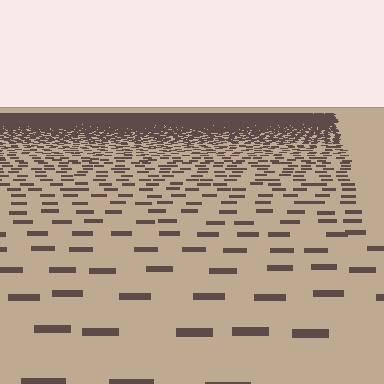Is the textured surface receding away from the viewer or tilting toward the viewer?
The surface is receding away from the viewer. Texture elements get smaller and denser toward the top.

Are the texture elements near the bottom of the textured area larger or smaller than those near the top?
Larger. Near the bottom, elements are closer to the viewer and appear at a bigger on-screen size.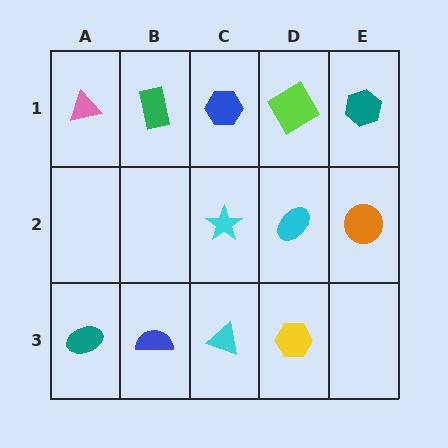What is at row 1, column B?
A green rectangle.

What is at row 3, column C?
A cyan triangle.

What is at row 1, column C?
A blue hexagon.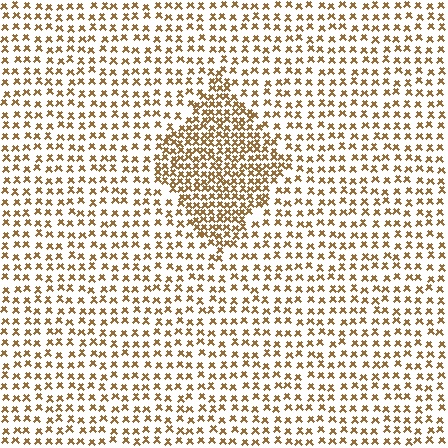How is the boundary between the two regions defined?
The boundary is defined by a change in element density (approximately 2.0x ratio). All elements are the same color, size, and shape.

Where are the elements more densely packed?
The elements are more densely packed inside the diamond boundary.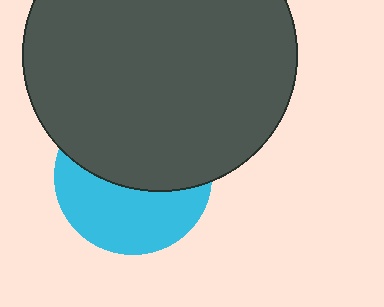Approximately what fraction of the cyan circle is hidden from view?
Roughly 54% of the cyan circle is hidden behind the dark gray circle.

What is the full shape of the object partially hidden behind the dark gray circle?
The partially hidden object is a cyan circle.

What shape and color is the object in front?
The object in front is a dark gray circle.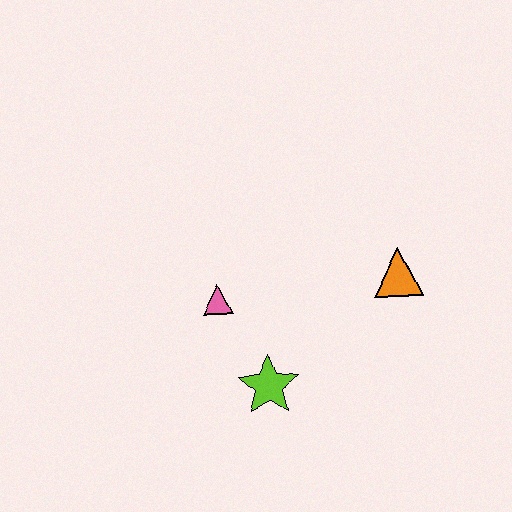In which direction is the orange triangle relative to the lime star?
The orange triangle is to the right of the lime star.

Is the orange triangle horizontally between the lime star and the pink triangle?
No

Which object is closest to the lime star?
The pink triangle is closest to the lime star.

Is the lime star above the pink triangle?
No